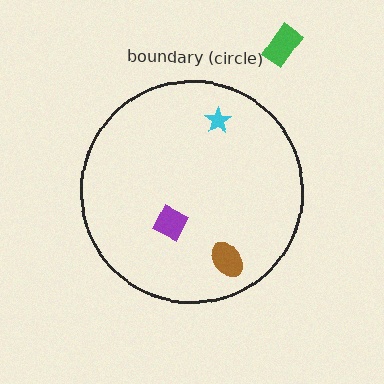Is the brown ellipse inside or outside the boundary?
Inside.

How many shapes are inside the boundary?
3 inside, 1 outside.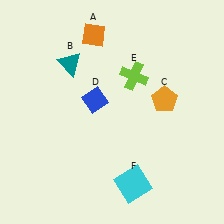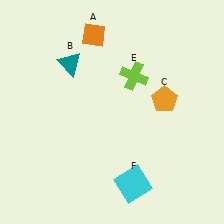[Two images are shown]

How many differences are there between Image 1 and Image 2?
There is 1 difference between the two images.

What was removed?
The blue diamond (D) was removed in Image 2.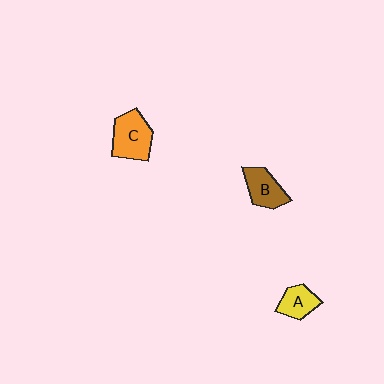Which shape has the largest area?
Shape C (orange).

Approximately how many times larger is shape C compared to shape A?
Approximately 1.6 times.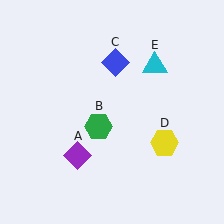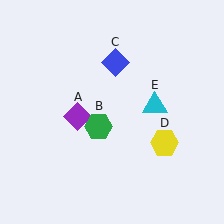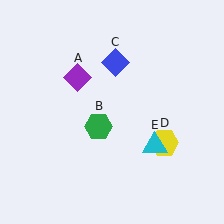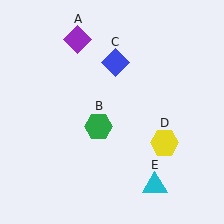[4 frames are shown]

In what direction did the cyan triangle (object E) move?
The cyan triangle (object E) moved down.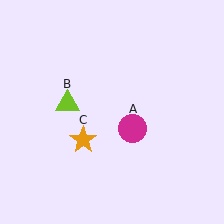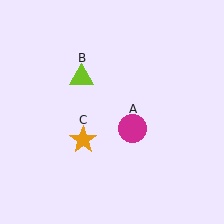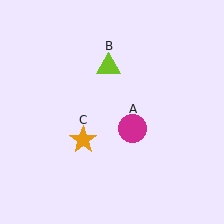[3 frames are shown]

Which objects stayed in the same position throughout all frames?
Magenta circle (object A) and orange star (object C) remained stationary.